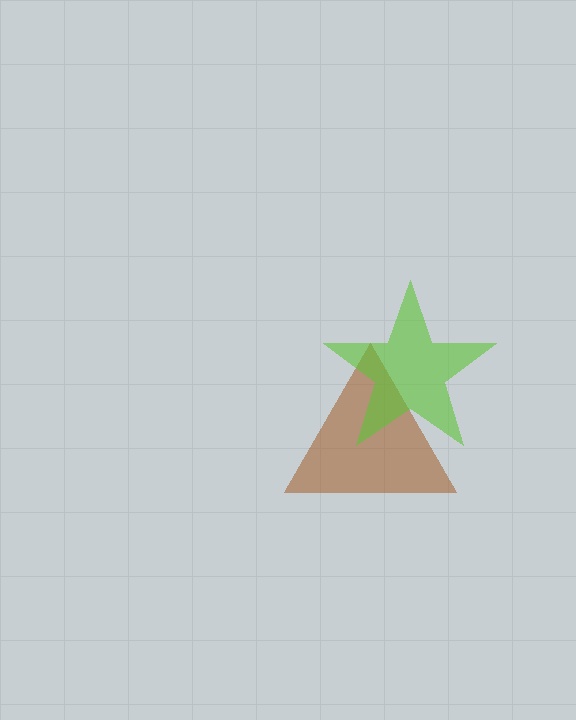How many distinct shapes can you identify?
There are 2 distinct shapes: a brown triangle, a lime star.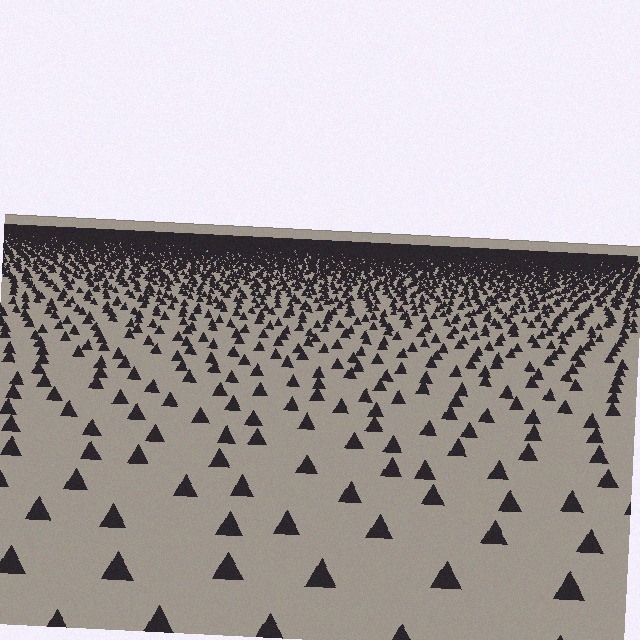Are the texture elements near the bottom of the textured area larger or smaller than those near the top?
Larger. Near the bottom, elements are closer to the viewer and appear at a bigger on-screen size.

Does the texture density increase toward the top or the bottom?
Density increases toward the top.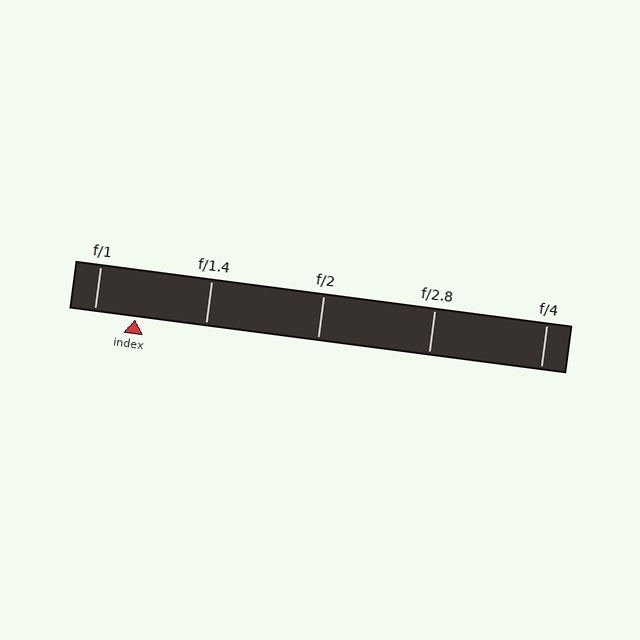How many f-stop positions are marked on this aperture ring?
There are 5 f-stop positions marked.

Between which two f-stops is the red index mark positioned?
The index mark is between f/1 and f/1.4.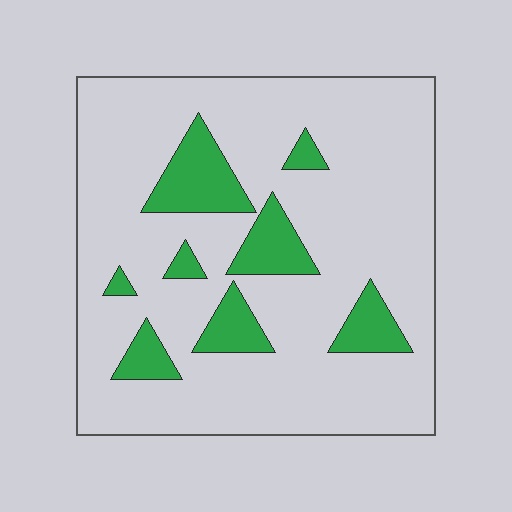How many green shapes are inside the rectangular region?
8.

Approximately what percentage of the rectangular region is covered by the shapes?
Approximately 15%.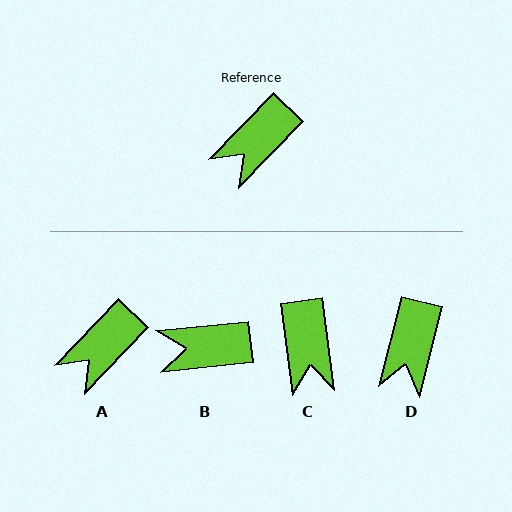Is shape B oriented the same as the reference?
No, it is off by about 40 degrees.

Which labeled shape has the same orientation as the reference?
A.